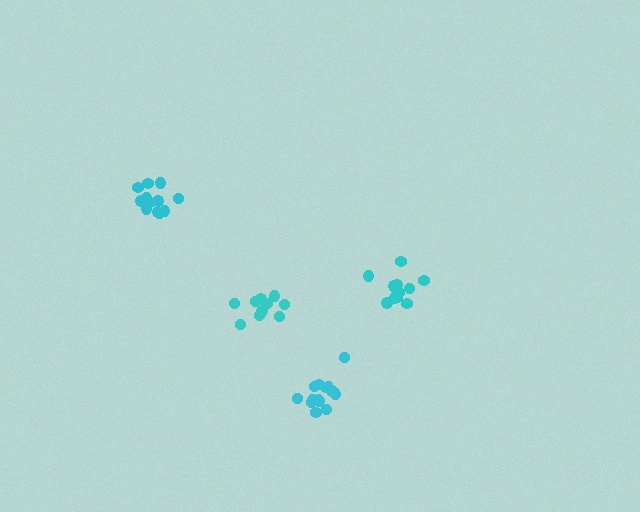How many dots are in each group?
Group 1: 12 dots, Group 2: 12 dots, Group 3: 10 dots, Group 4: 14 dots (48 total).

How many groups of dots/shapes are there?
There are 4 groups.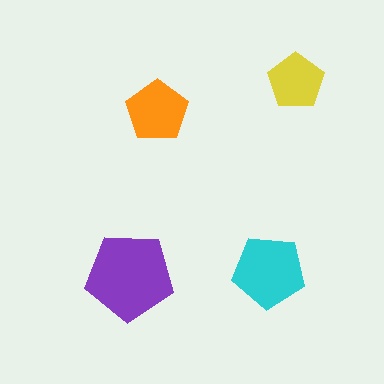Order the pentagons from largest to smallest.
the purple one, the cyan one, the orange one, the yellow one.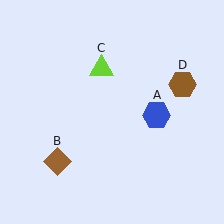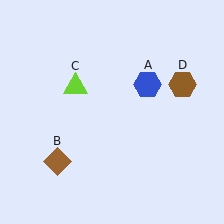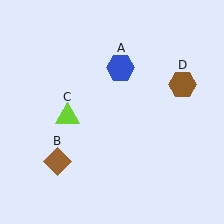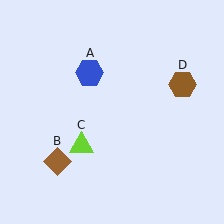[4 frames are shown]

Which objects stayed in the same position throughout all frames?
Brown diamond (object B) and brown hexagon (object D) remained stationary.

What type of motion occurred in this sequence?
The blue hexagon (object A), lime triangle (object C) rotated counterclockwise around the center of the scene.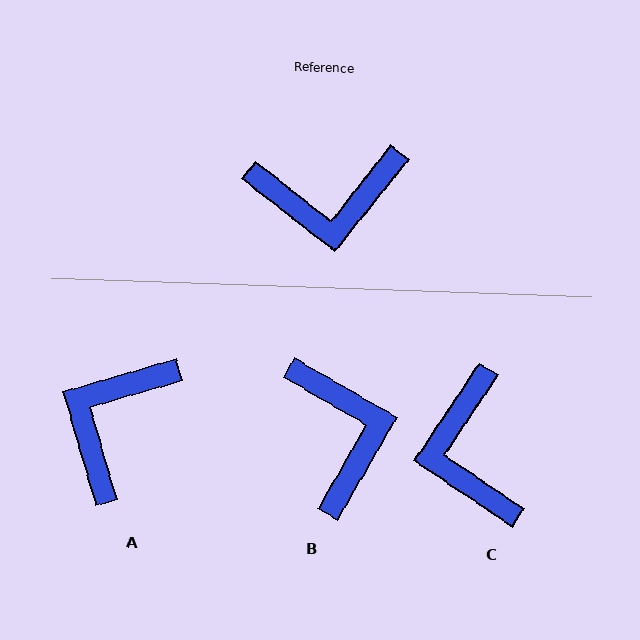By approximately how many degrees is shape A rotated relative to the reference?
Approximately 125 degrees clockwise.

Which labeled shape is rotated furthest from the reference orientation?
A, about 125 degrees away.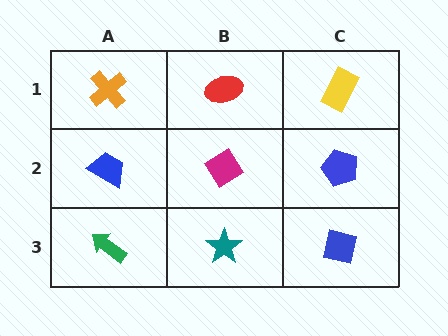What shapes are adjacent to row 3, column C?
A blue pentagon (row 2, column C), a teal star (row 3, column B).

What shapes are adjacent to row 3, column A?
A blue trapezoid (row 2, column A), a teal star (row 3, column B).